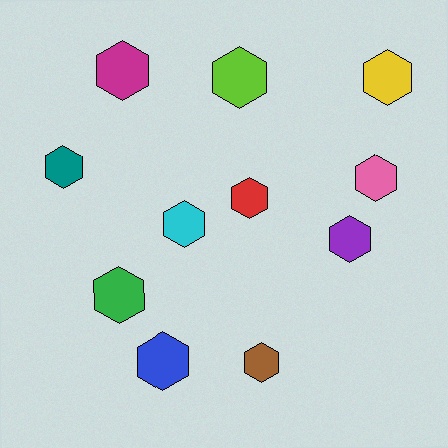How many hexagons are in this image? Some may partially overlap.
There are 11 hexagons.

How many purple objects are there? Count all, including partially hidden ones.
There is 1 purple object.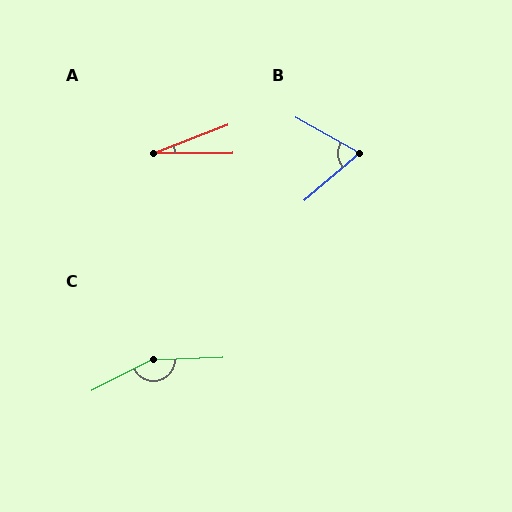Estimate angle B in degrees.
Approximately 70 degrees.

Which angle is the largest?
C, at approximately 155 degrees.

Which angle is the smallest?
A, at approximately 20 degrees.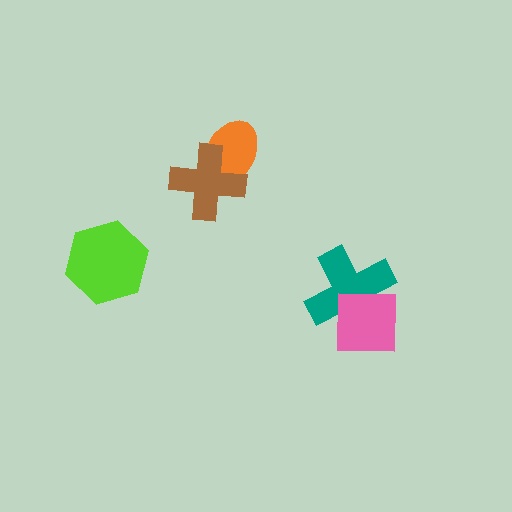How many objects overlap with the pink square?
1 object overlaps with the pink square.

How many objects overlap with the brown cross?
1 object overlaps with the brown cross.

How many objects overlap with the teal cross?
1 object overlaps with the teal cross.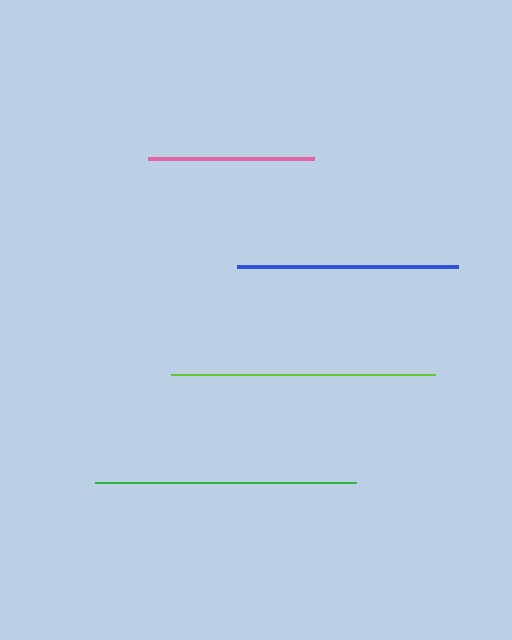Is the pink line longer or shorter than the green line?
The green line is longer than the pink line.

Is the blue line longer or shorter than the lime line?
The lime line is longer than the blue line.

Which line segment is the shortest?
The pink line is the shortest at approximately 166 pixels.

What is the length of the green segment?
The green segment is approximately 260 pixels long.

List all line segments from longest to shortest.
From longest to shortest: lime, green, blue, pink.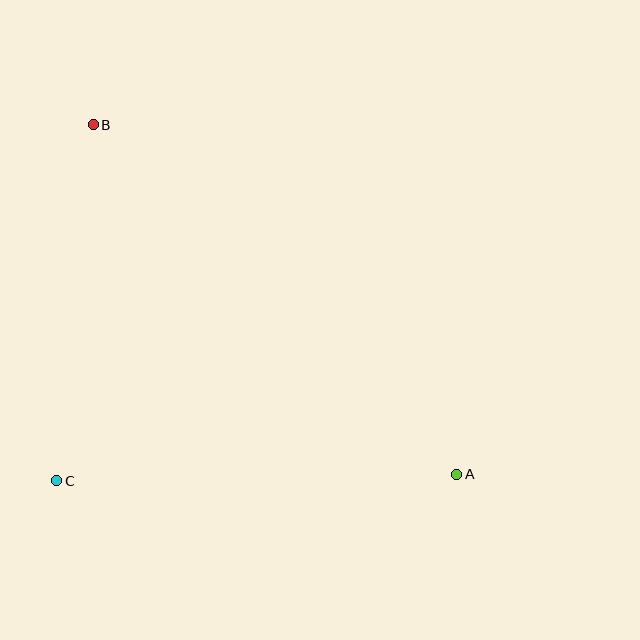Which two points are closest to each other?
Points B and C are closest to each other.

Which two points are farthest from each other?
Points A and B are farthest from each other.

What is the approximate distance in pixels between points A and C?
The distance between A and C is approximately 400 pixels.